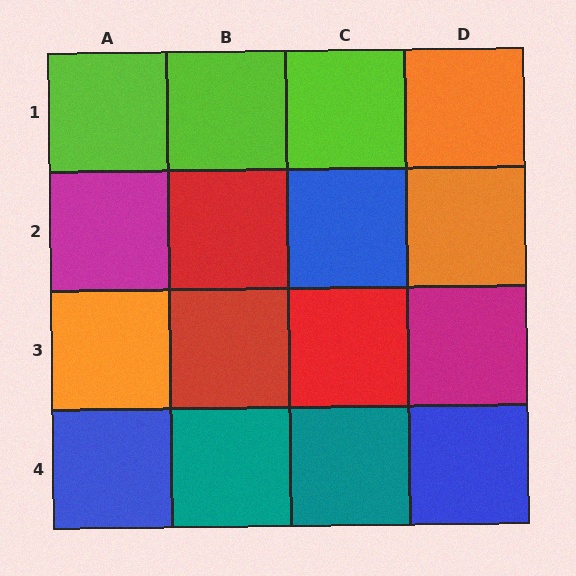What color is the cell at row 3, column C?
Red.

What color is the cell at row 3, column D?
Magenta.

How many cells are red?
3 cells are red.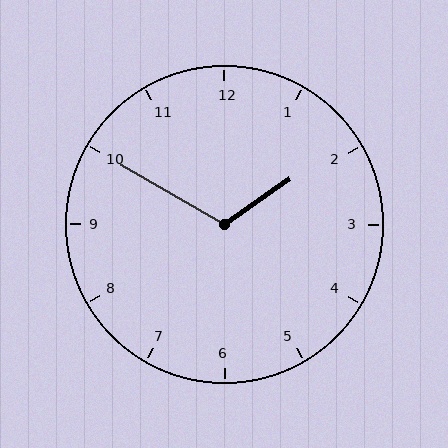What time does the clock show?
1:50.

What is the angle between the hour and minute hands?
Approximately 115 degrees.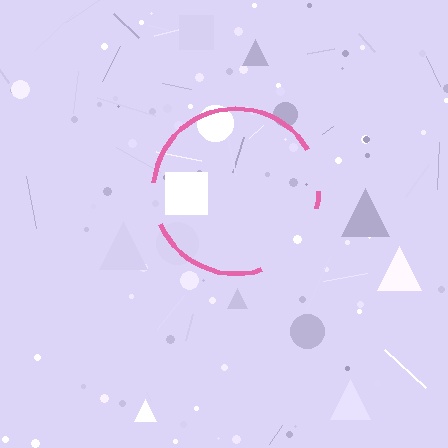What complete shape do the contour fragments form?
The contour fragments form a circle.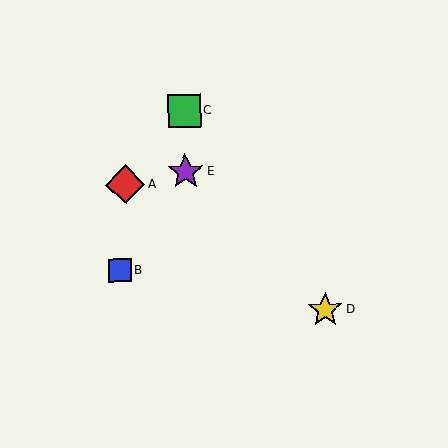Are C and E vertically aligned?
Yes, both are at x≈184.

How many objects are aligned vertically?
2 objects (C, E) are aligned vertically.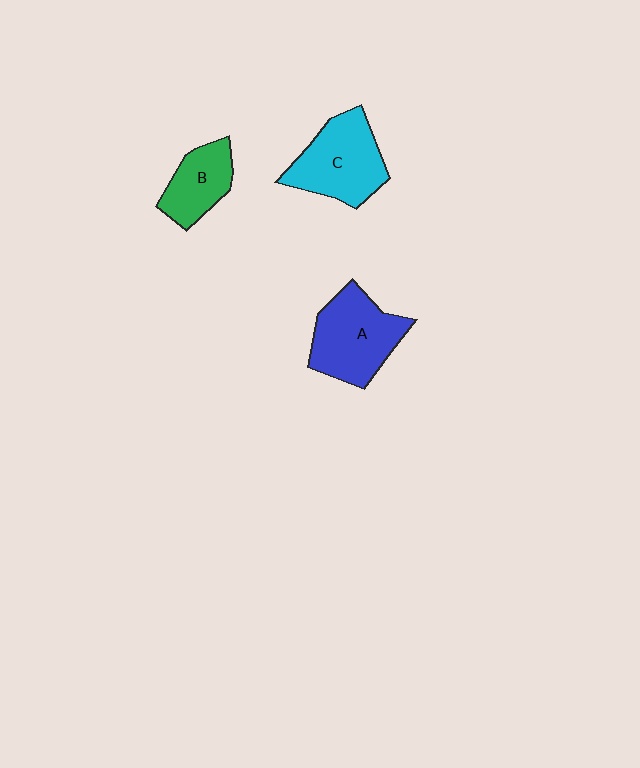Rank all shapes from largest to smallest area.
From largest to smallest: A (blue), C (cyan), B (green).